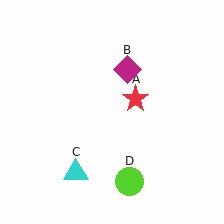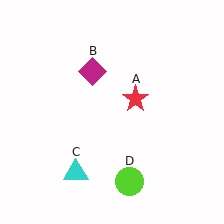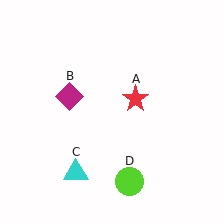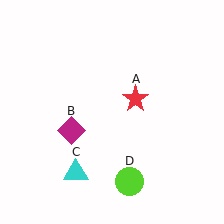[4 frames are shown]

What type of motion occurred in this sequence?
The magenta diamond (object B) rotated counterclockwise around the center of the scene.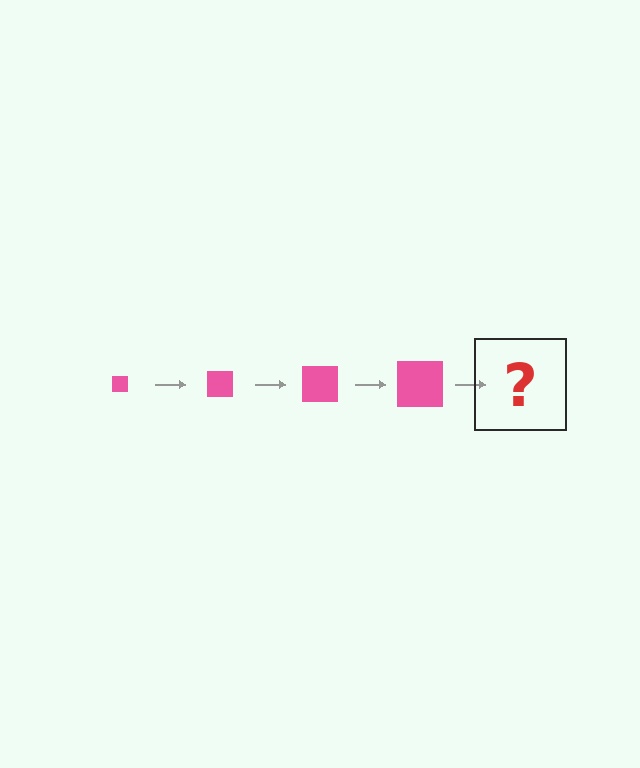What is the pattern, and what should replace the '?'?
The pattern is that the square gets progressively larger each step. The '?' should be a pink square, larger than the previous one.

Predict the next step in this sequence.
The next step is a pink square, larger than the previous one.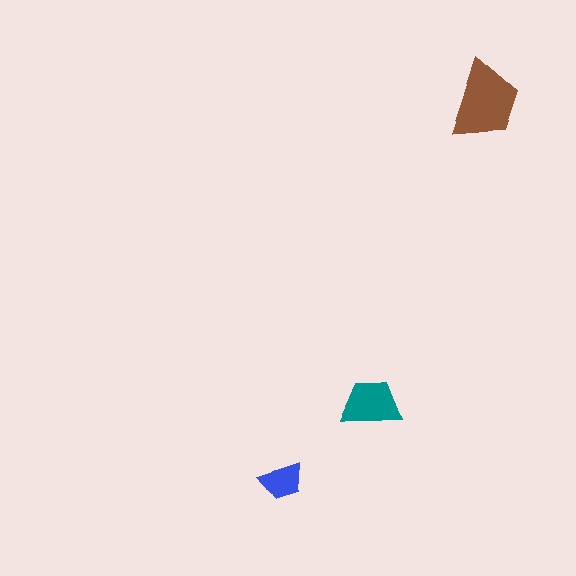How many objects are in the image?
There are 3 objects in the image.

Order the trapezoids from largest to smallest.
the brown one, the teal one, the blue one.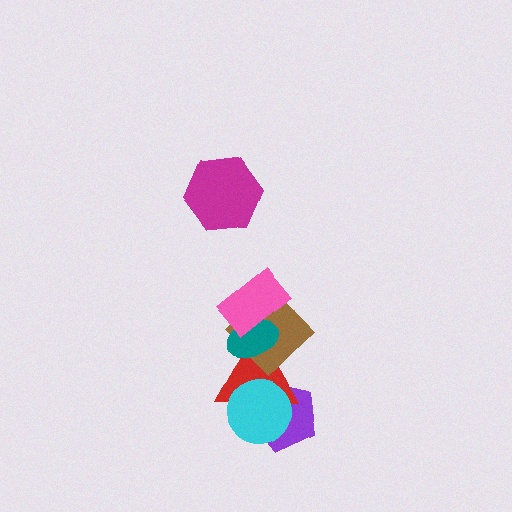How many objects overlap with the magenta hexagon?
0 objects overlap with the magenta hexagon.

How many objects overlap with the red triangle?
4 objects overlap with the red triangle.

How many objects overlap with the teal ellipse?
3 objects overlap with the teal ellipse.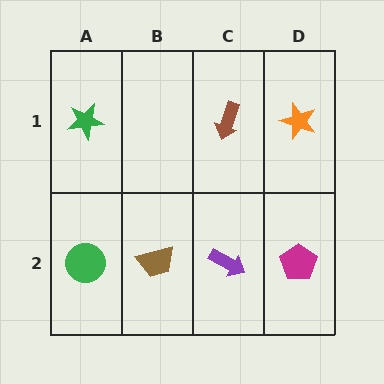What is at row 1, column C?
A brown arrow.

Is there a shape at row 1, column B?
No, that cell is empty.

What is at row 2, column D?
A magenta pentagon.